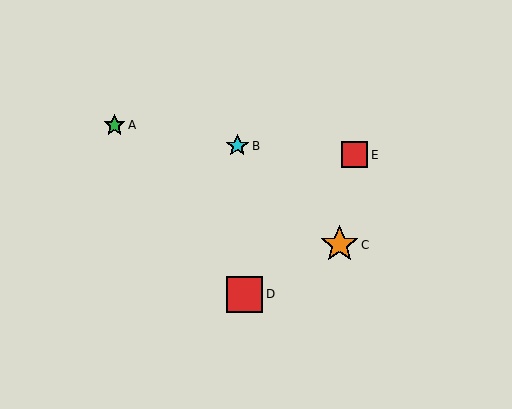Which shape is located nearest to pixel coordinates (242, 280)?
The red square (labeled D) at (245, 294) is nearest to that location.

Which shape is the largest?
The orange star (labeled C) is the largest.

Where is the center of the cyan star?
The center of the cyan star is at (237, 146).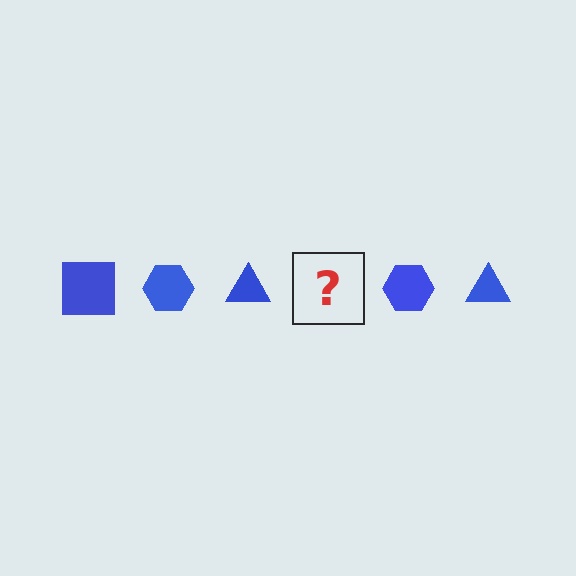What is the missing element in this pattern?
The missing element is a blue square.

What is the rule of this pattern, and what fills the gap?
The rule is that the pattern cycles through square, hexagon, triangle shapes in blue. The gap should be filled with a blue square.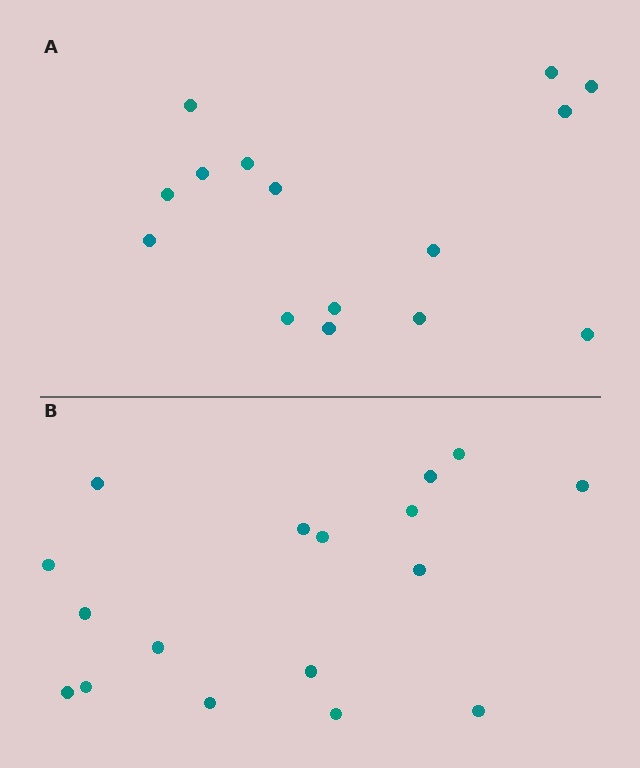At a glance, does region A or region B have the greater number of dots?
Region B (the bottom region) has more dots.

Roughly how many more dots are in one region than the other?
Region B has just a few more — roughly 2 or 3 more dots than region A.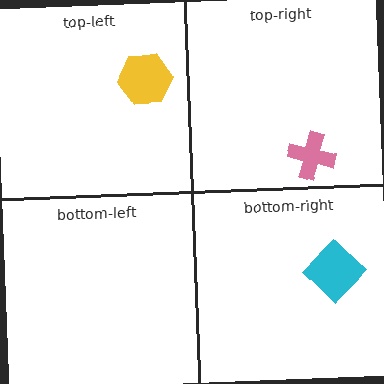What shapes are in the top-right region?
The pink cross.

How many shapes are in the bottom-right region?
1.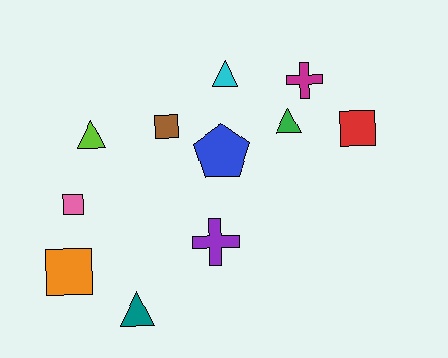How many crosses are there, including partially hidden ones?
There are 2 crosses.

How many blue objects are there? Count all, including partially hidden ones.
There is 1 blue object.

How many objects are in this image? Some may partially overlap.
There are 11 objects.